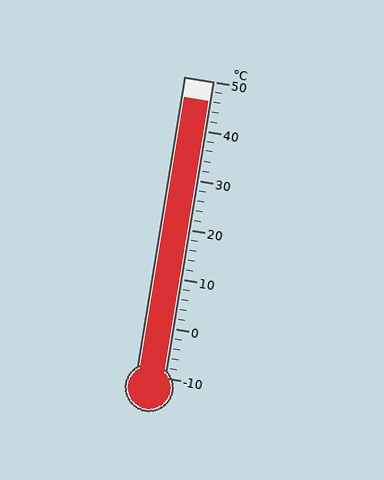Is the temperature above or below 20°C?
The temperature is above 20°C.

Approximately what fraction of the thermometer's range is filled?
The thermometer is filled to approximately 95% of its range.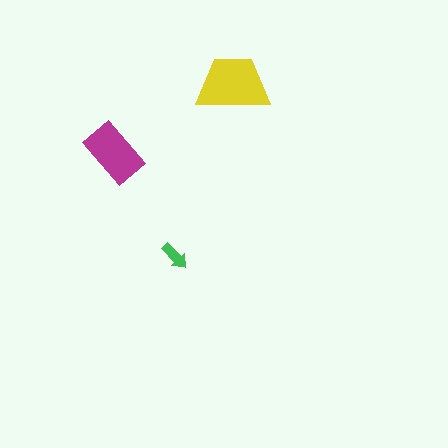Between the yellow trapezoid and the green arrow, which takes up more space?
The yellow trapezoid.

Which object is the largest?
The yellow trapezoid.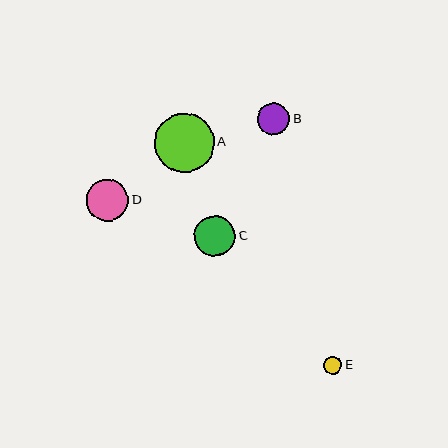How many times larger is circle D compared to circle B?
Circle D is approximately 1.3 times the size of circle B.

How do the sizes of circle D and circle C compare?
Circle D and circle C are approximately the same size.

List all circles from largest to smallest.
From largest to smallest: A, D, C, B, E.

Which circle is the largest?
Circle A is the largest with a size of approximately 59 pixels.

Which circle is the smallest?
Circle E is the smallest with a size of approximately 18 pixels.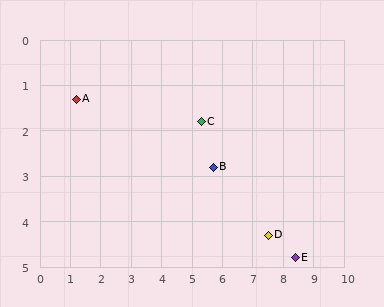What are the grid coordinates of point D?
Point D is at approximately (7.5, 4.3).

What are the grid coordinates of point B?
Point B is at approximately (5.7, 2.8).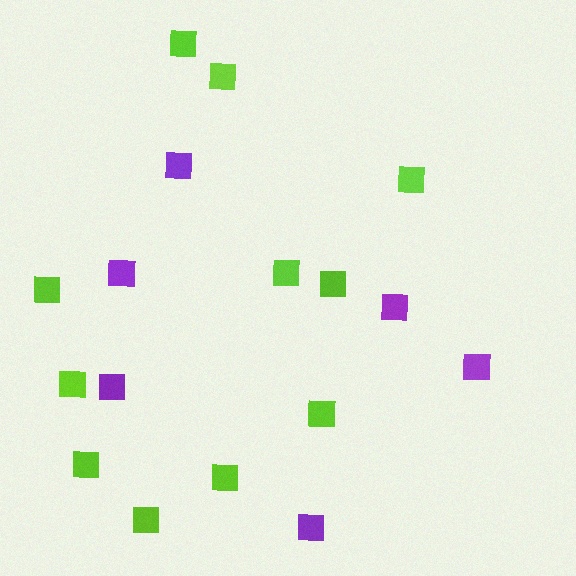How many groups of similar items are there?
There are 2 groups: one group of purple squares (6) and one group of lime squares (11).